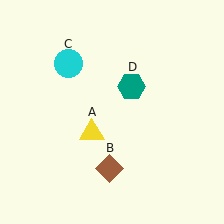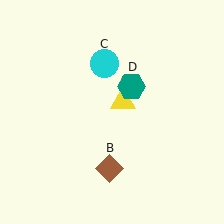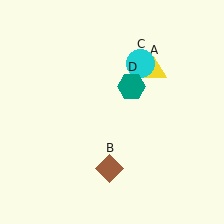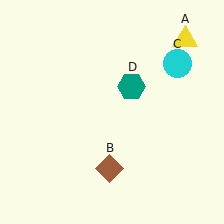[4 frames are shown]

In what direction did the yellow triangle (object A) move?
The yellow triangle (object A) moved up and to the right.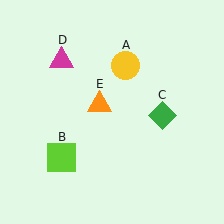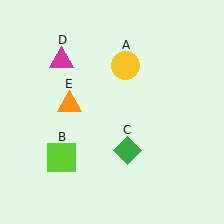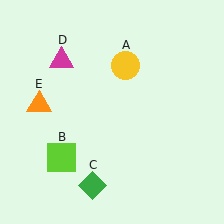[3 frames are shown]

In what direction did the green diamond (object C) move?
The green diamond (object C) moved down and to the left.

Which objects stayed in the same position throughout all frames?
Yellow circle (object A) and lime square (object B) and magenta triangle (object D) remained stationary.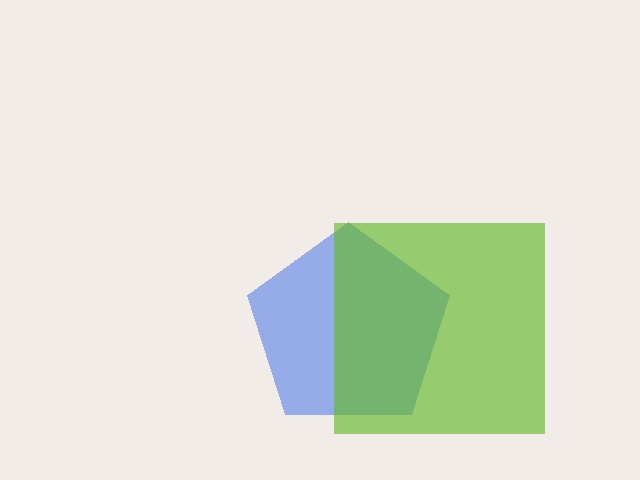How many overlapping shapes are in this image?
There are 2 overlapping shapes in the image.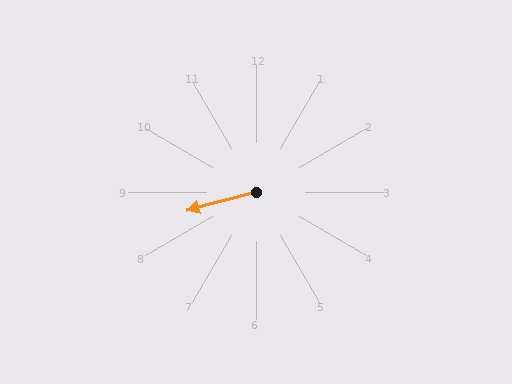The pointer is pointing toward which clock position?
Roughly 9 o'clock.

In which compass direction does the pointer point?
West.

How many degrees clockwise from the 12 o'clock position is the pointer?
Approximately 255 degrees.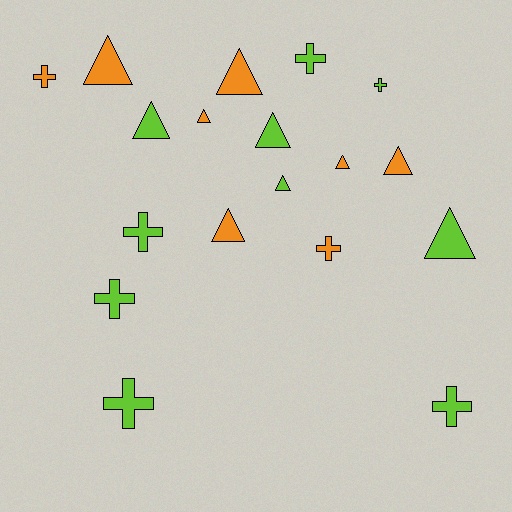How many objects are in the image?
There are 18 objects.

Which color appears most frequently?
Lime, with 10 objects.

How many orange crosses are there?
There are 2 orange crosses.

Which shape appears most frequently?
Triangle, with 10 objects.